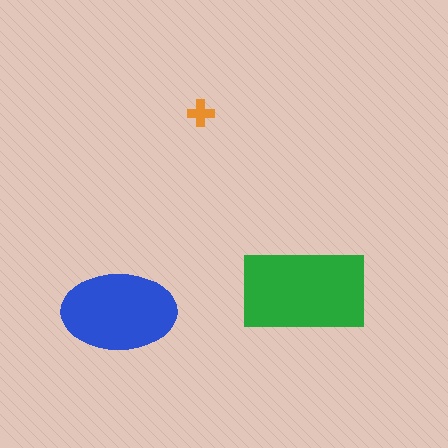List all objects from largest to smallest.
The green rectangle, the blue ellipse, the orange cross.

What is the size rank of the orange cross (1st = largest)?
3rd.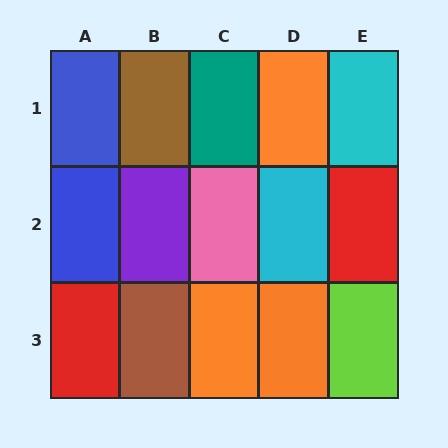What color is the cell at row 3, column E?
Lime.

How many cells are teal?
1 cell is teal.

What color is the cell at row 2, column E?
Red.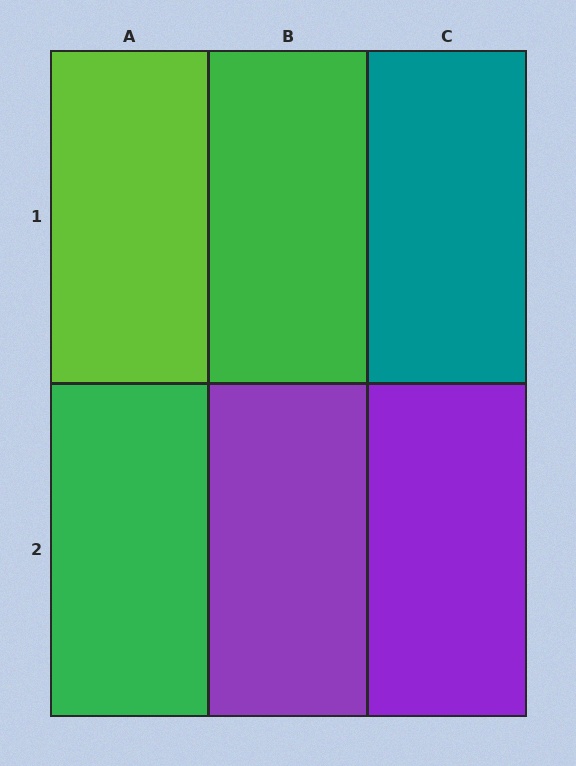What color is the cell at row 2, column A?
Green.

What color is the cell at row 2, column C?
Purple.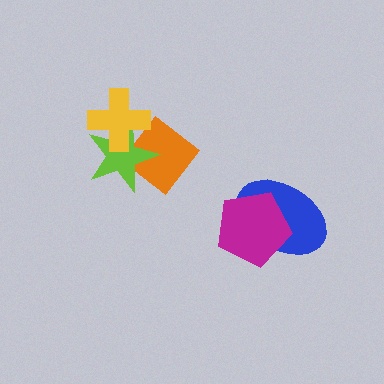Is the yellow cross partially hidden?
No, no other shape covers it.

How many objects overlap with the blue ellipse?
1 object overlaps with the blue ellipse.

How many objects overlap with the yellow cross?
2 objects overlap with the yellow cross.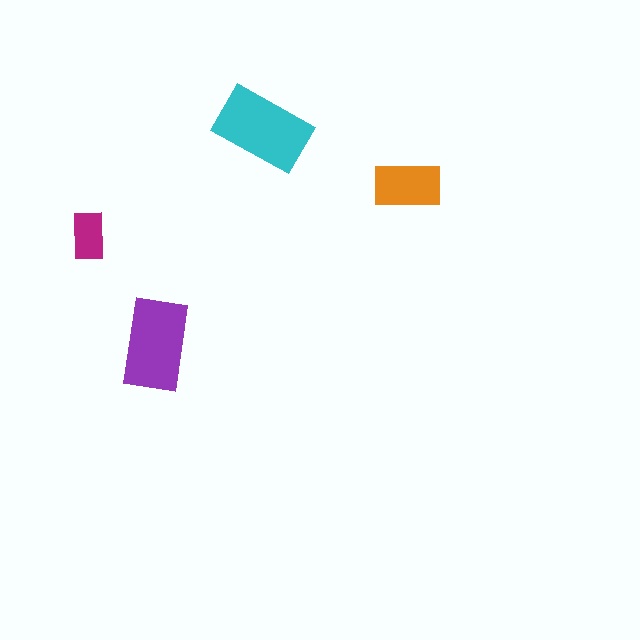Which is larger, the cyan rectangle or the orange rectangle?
The cyan one.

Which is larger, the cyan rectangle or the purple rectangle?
The cyan one.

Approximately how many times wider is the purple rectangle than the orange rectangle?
About 1.5 times wider.